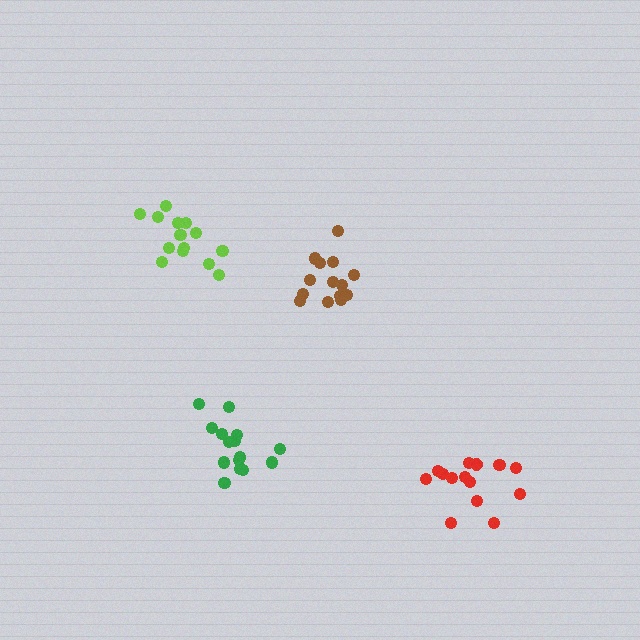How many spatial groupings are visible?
There are 4 spatial groupings.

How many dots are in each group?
Group 1: 15 dots, Group 2: 15 dots, Group 3: 14 dots, Group 4: 14 dots (58 total).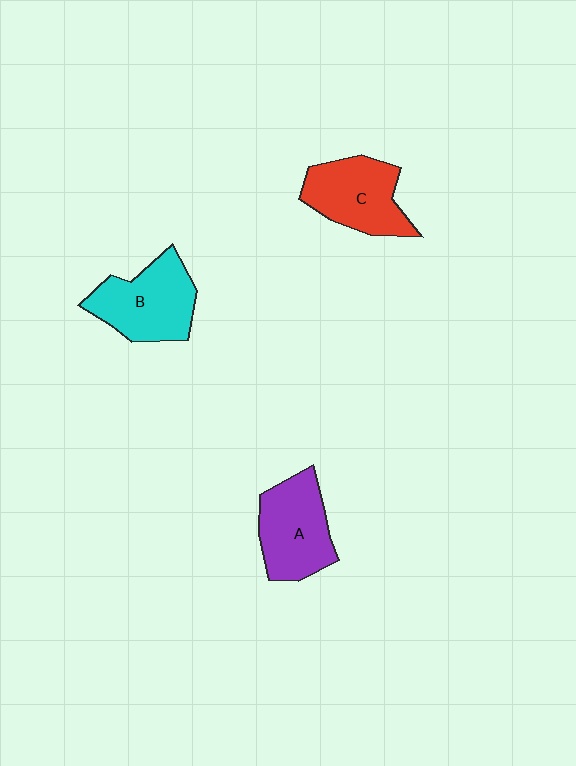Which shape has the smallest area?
Shape C (red).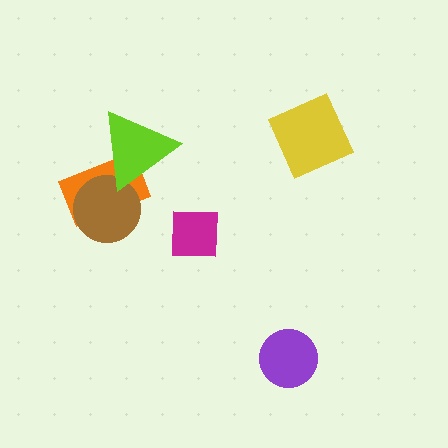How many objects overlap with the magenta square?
0 objects overlap with the magenta square.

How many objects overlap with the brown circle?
2 objects overlap with the brown circle.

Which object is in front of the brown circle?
The lime triangle is in front of the brown circle.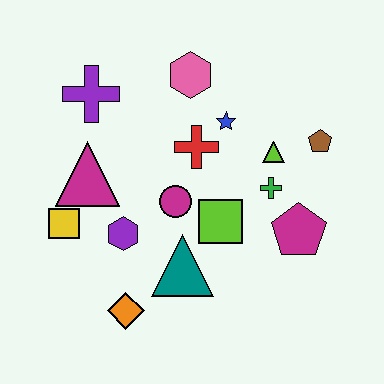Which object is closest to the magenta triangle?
The yellow square is closest to the magenta triangle.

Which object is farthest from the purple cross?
The magenta pentagon is farthest from the purple cross.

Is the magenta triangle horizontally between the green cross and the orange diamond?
No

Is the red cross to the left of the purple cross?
No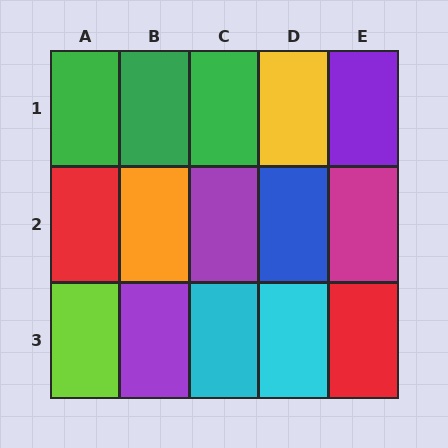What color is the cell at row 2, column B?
Orange.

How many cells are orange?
1 cell is orange.